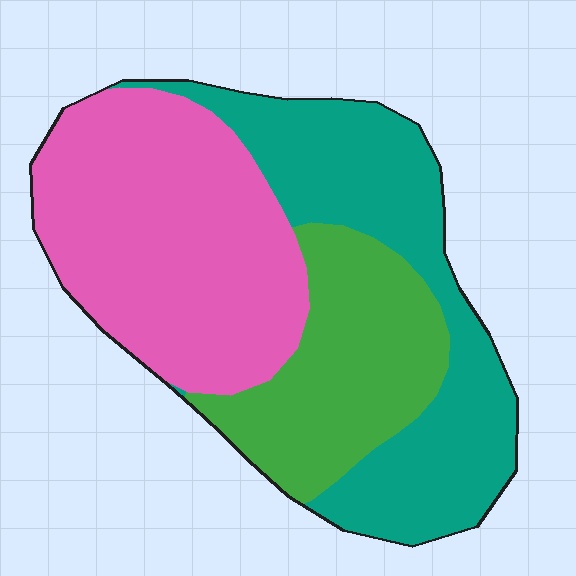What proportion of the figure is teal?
Teal takes up about one third (1/3) of the figure.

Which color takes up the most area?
Pink, at roughly 40%.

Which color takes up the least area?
Green, at roughly 25%.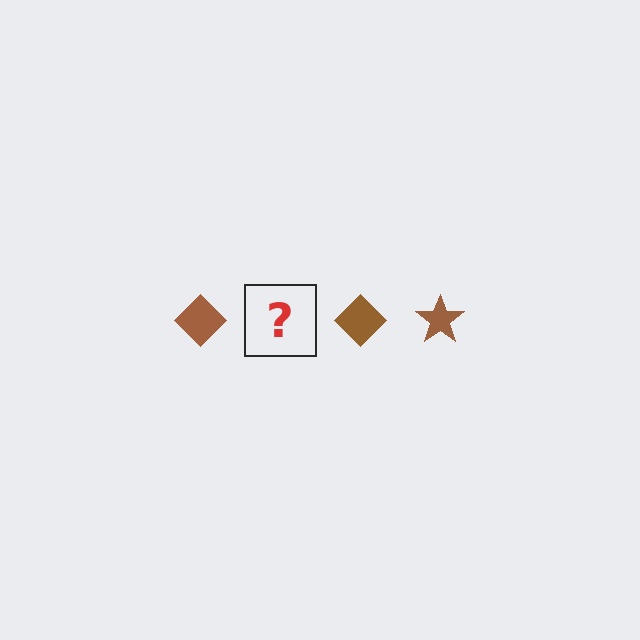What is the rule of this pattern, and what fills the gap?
The rule is that the pattern cycles through diamond, star shapes in brown. The gap should be filled with a brown star.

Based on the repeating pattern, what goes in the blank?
The blank should be a brown star.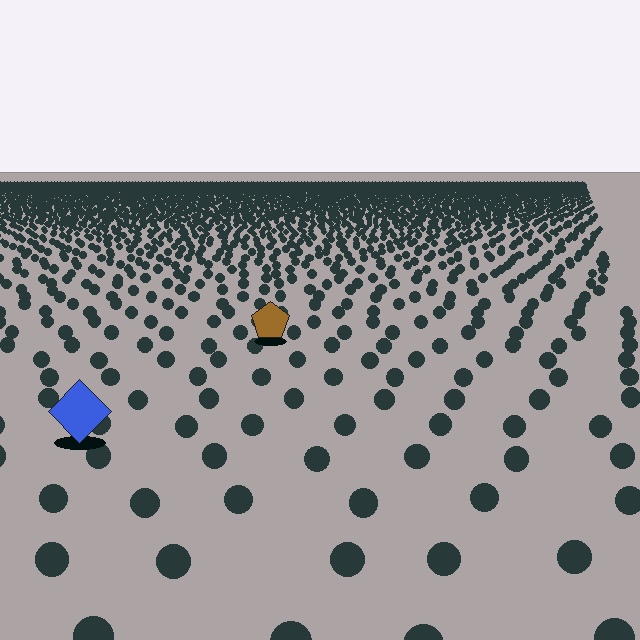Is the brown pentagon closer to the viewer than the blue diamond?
No. The blue diamond is closer — you can tell from the texture gradient: the ground texture is coarser near it.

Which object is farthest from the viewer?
The brown pentagon is farthest from the viewer. It appears smaller and the ground texture around it is denser.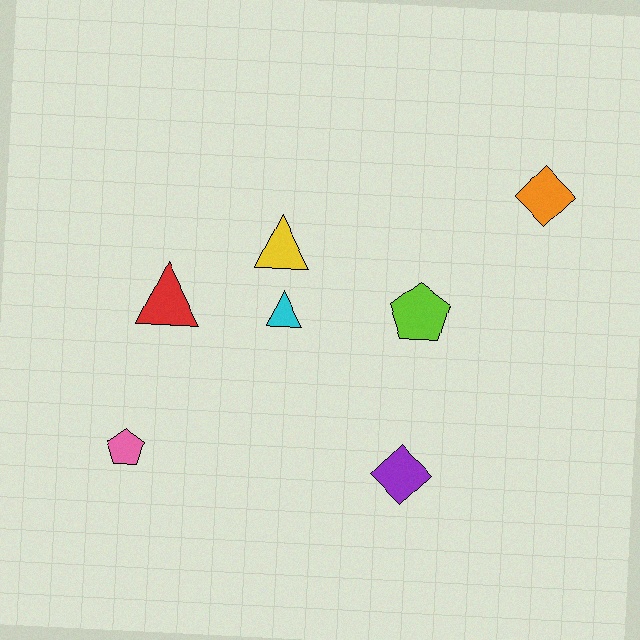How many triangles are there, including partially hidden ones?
There are 3 triangles.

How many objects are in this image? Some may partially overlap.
There are 7 objects.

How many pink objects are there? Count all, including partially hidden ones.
There is 1 pink object.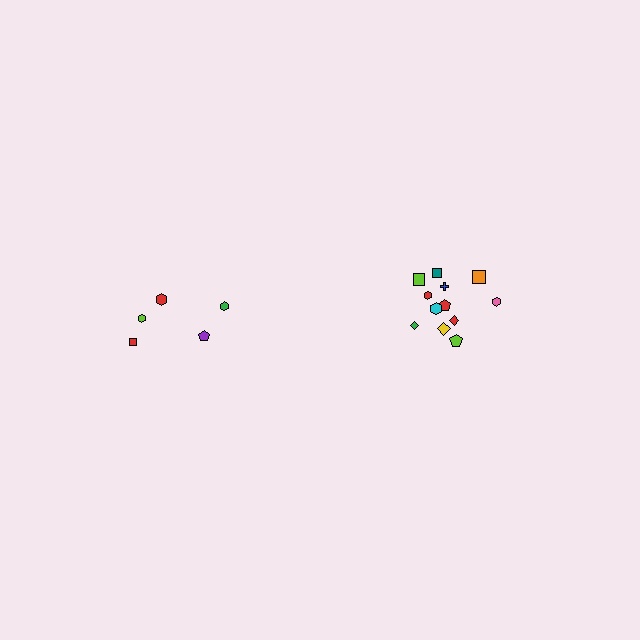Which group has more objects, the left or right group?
The right group.